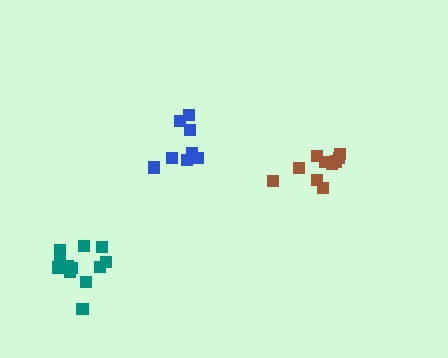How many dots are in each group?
Group 1: 8 dots, Group 2: 12 dots, Group 3: 10 dots (30 total).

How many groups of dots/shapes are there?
There are 3 groups.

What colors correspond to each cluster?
The clusters are colored: blue, teal, brown.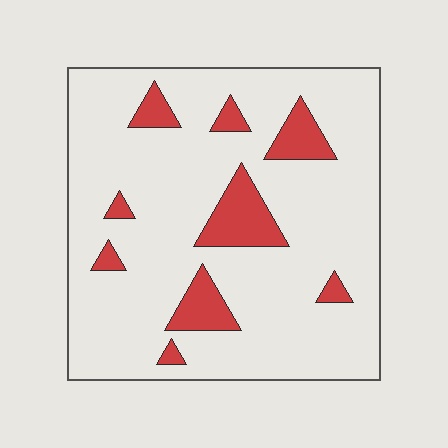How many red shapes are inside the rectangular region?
9.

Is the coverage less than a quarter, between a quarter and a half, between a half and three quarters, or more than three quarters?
Less than a quarter.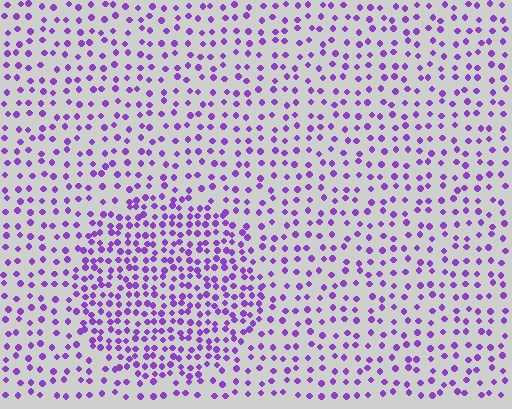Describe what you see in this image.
The image contains small purple elements arranged at two different densities. A circle-shaped region is visible where the elements are more densely packed than the surrounding area.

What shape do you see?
I see a circle.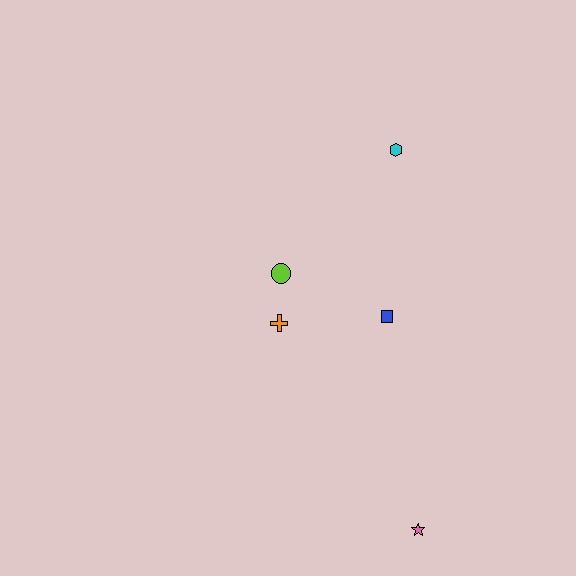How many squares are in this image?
There is 1 square.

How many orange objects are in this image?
There is 1 orange object.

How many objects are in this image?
There are 5 objects.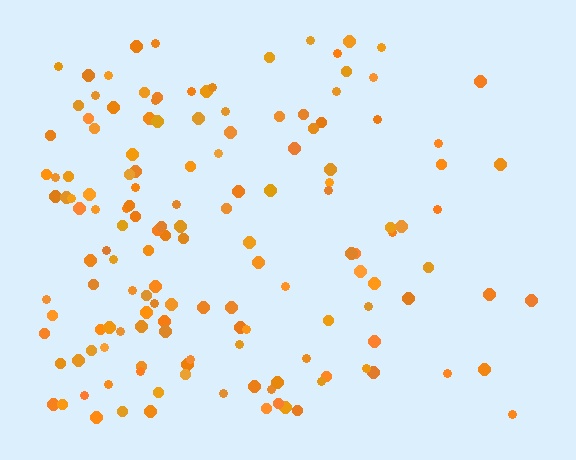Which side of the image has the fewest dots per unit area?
The right.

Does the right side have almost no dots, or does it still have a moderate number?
Still a moderate number, just noticeably fewer than the left.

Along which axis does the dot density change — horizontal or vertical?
Horizontal.